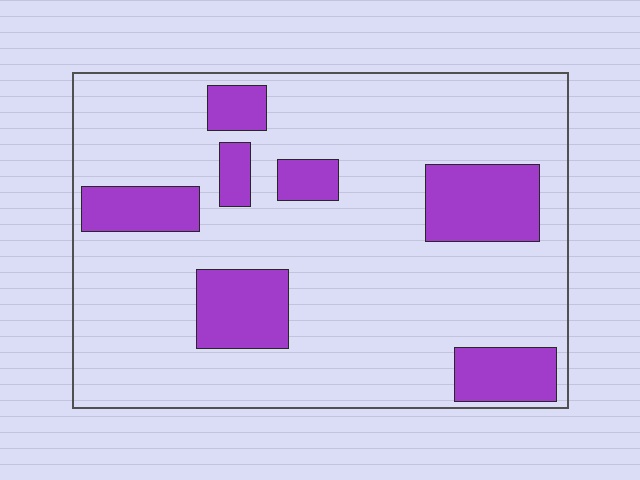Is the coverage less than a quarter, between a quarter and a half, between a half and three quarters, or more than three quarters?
Less than a quarter.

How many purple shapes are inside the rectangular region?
7.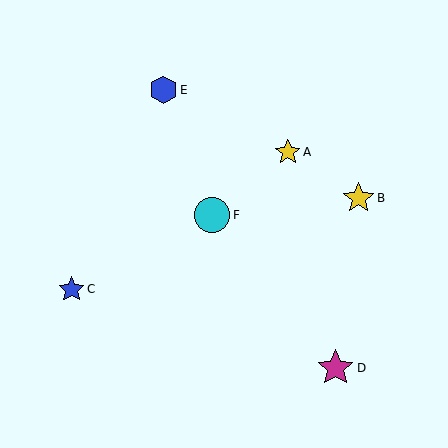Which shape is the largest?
The magenta star (labeled D) is the largest.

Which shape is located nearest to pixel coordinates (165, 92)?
The blue hexagon (labeled E) at (163, 90) is nearest to that location.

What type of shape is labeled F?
Shape F is a cyan circle.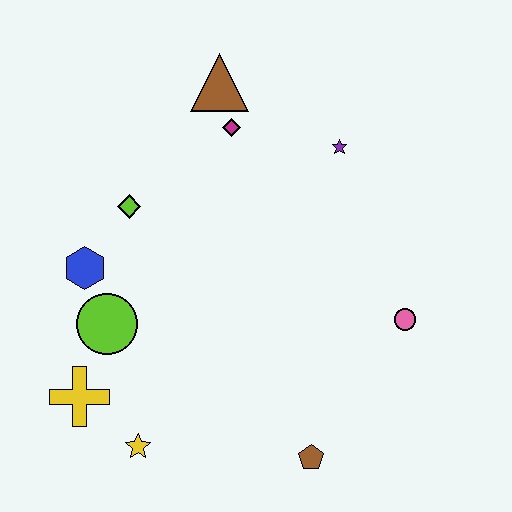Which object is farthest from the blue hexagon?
The pink circle is farthest from the blue hexagon.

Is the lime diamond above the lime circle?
Yes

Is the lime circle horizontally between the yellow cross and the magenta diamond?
Yes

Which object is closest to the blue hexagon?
The lime circle is closest to the blue hexagon.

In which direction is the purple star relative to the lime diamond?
The purple star is to the right of the lime diamond.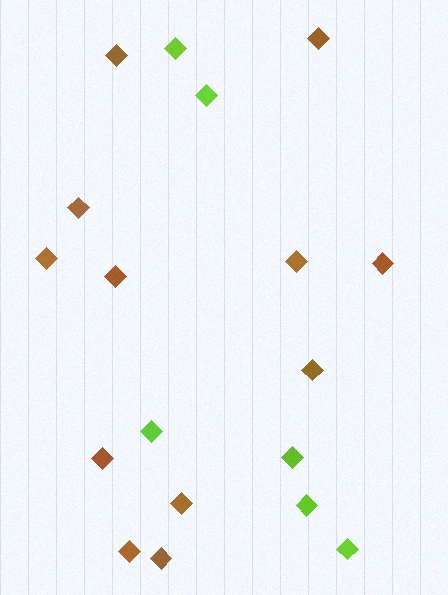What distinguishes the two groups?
There are 2 groups: one group of brown diamonds (12) and one group of lime diamonds (6).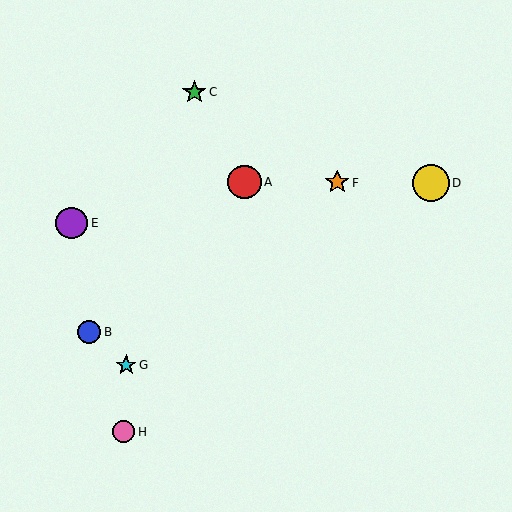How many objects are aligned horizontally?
3 objects (A, D, F) are aligned horizontally.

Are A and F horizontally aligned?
Yes, both are at y≈182.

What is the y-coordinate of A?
Object A is at y≈182.